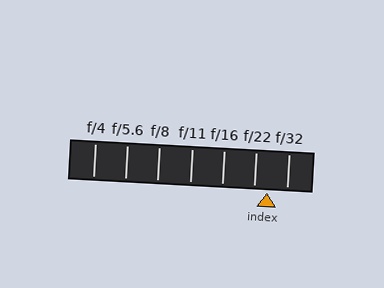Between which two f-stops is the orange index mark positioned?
The index mark is between f/22 and f/32.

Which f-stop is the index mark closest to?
The index mark is closest to f/22.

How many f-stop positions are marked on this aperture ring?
There are 7 f-stop positions marked.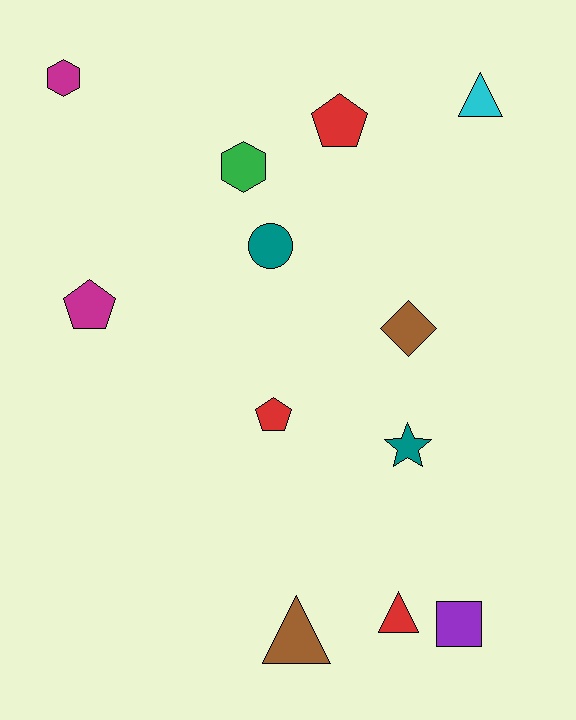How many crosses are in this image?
There are no crosses.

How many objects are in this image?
There are 12 objects.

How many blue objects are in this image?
There are no blue objects.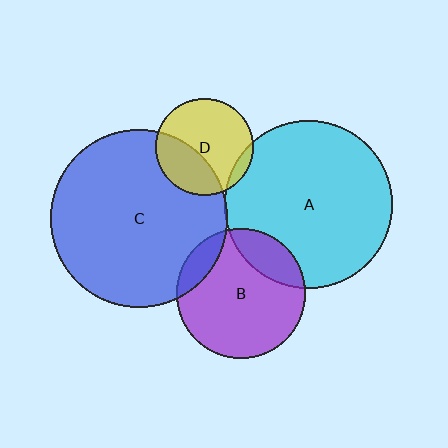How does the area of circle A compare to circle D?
Approximately 3.0 times.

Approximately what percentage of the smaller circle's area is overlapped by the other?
Approximately 5%.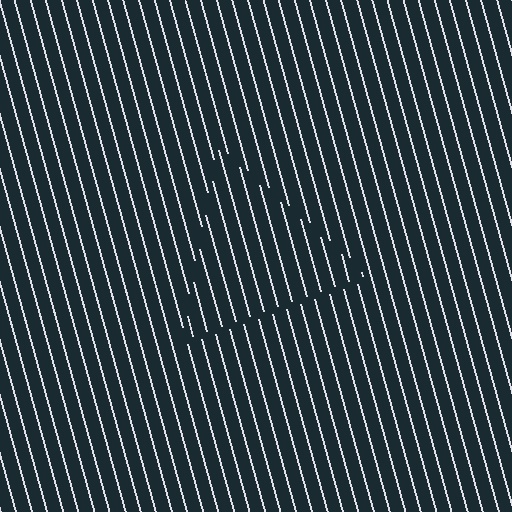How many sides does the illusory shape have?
3 sides — the line-ends trace a triangle.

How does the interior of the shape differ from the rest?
The interior of the shape contains the same grating, shifted by half a period — the contour is defined by the phase discontinuity where line-ends from the inner and outer gratings abut.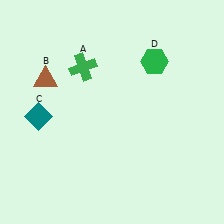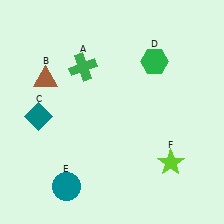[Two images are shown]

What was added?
A teal circle (E), a lime star (F) were added in Image 2.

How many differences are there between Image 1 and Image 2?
There are 2 differences between the two images.